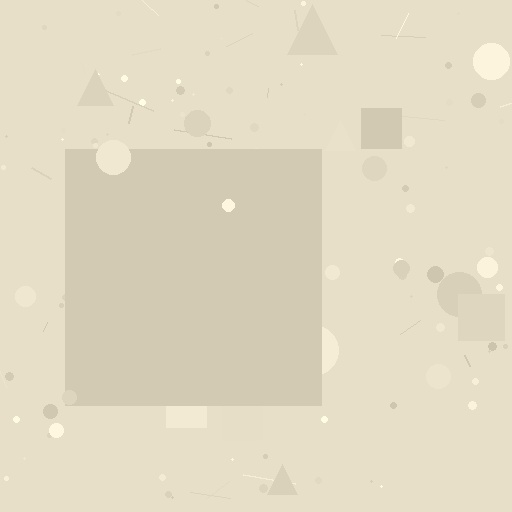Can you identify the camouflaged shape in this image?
The camouflaged shape is a square.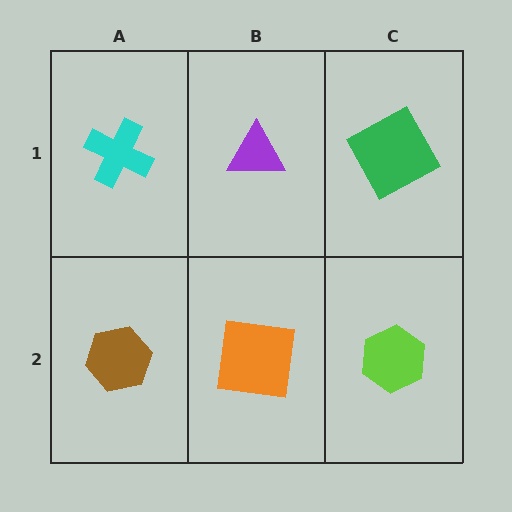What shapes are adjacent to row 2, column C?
A green square (row 1, column C), an orange square (row 2, column B).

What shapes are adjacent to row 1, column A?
A brown hexagon (row 2, column A), a purple triangle (row 1, column B).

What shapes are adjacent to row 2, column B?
A purple triangle (row 1, column B), a brown hexagon (row 2, column A), a lime hexagon (row 2, column C).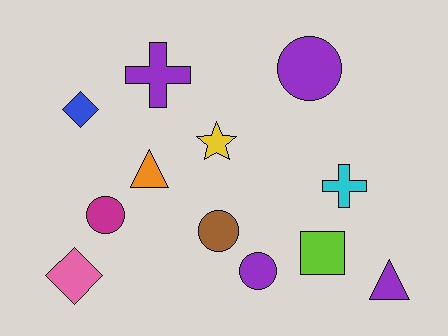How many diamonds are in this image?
There are 2 diamonds.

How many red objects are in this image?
There are no red objects.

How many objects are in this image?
There are 12 objects.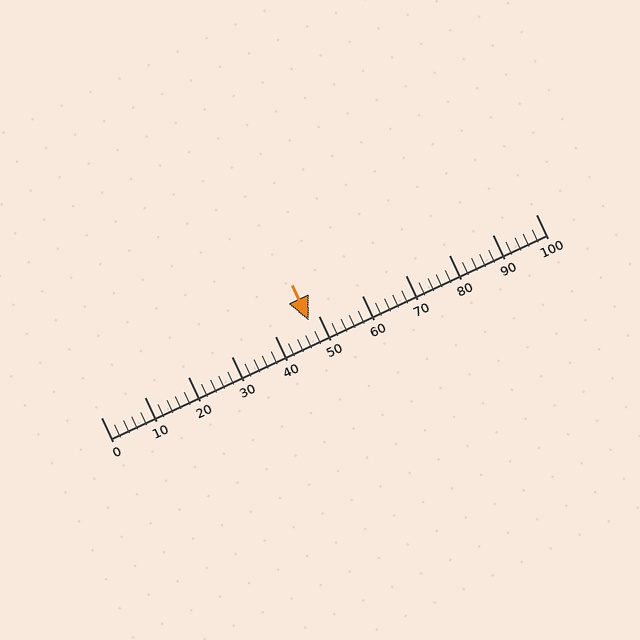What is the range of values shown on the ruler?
The ruler shows values from 0 to 100.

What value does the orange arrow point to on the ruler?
The orange arrow points to approximately 48.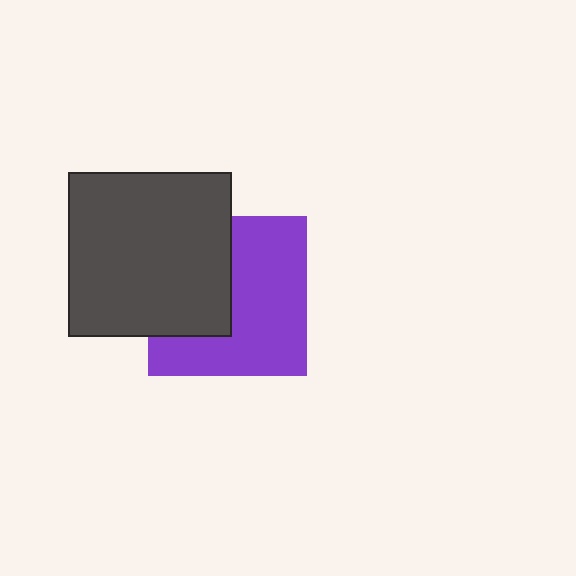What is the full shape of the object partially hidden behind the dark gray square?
The partially hidden object is a purple square.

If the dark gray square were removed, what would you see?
You would see the complete purple square.